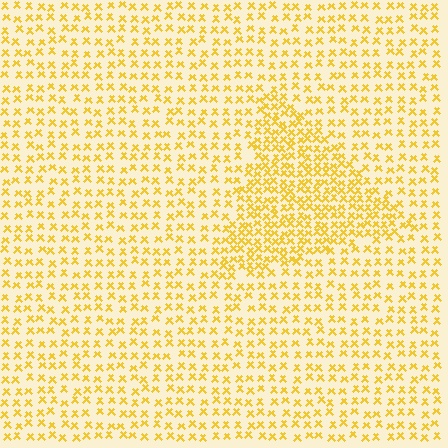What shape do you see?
I see a triangle.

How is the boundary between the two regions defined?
The boundary is defined by a change in element density (approximately 1.9x ratio). All elements are the same color, size, and shape.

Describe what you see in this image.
The image contains small yellow elements arranged at two different densities. A triangle-shaped region is visible where the elements are more densely packed than the surrounding area.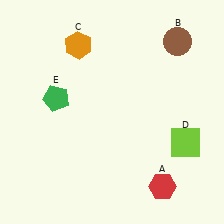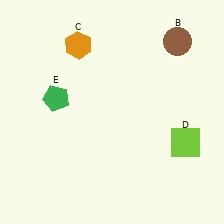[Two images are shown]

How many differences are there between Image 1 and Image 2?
There is 1 difference between the two images.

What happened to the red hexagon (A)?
The red hexagon (A) was removed in Image 2. It was in the bottom-right area of Image 1.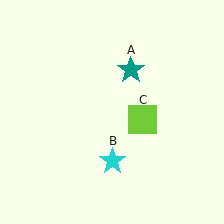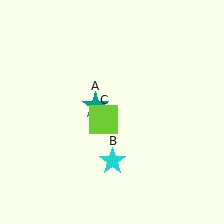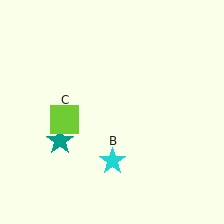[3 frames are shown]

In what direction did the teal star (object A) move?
The teal star (object A) moved down and to the left.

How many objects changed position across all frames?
2 objects changed position: teal star (object A), lime square (object C).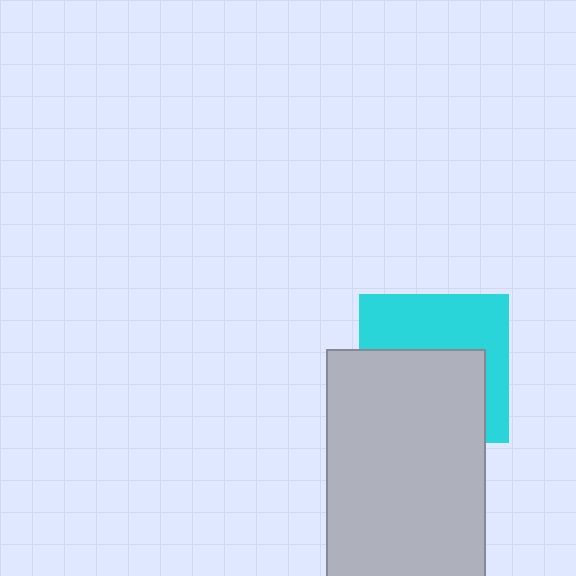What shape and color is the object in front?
The object in front is a light gray rectangle.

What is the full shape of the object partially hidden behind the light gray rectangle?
The partially hidden object is a cyan square.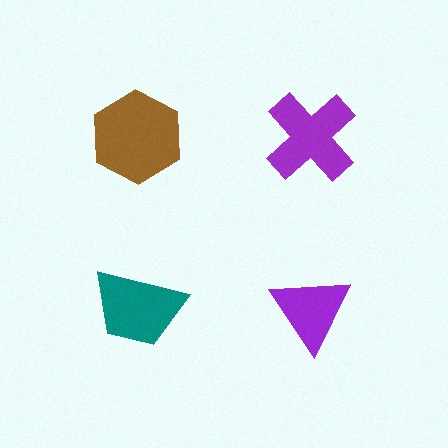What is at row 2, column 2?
A purple triangle.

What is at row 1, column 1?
A brown hexagon.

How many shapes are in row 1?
2 shapes.